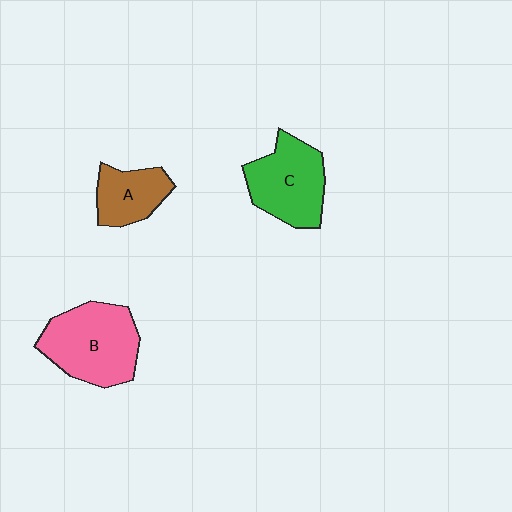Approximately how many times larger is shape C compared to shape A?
Approximately 1.5 times.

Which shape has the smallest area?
Shape A (brown).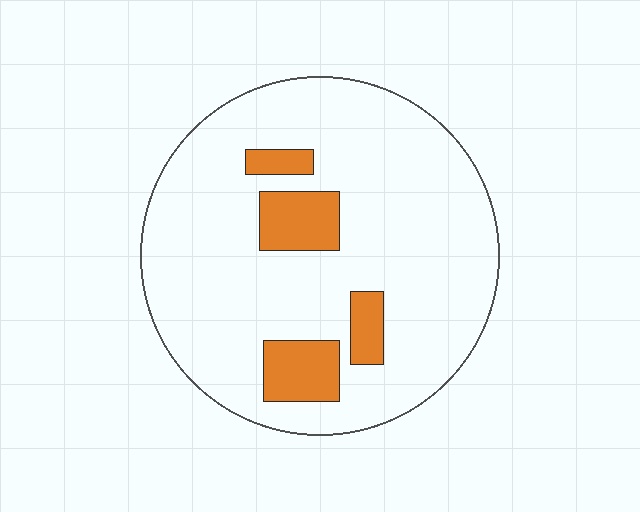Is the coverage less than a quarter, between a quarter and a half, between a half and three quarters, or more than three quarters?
Less than a quarter.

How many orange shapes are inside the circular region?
4.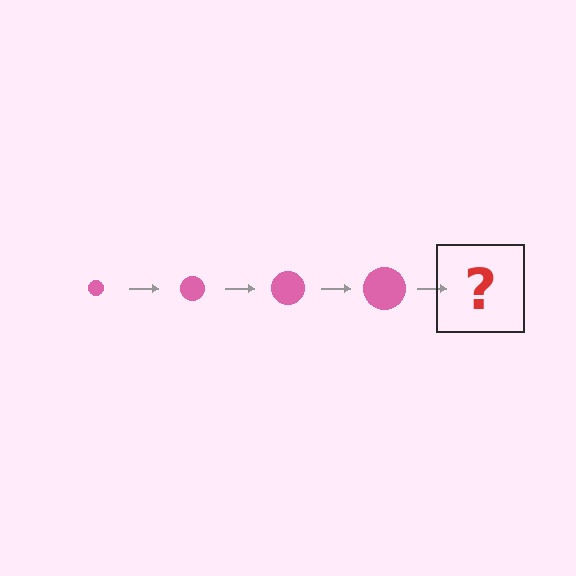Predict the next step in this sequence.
The next step is a pink circle, larger than the previous one.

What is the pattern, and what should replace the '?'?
The pattern is that the circle gets progressively larger each step. The '?' should be a pink circle, larger than the previous one.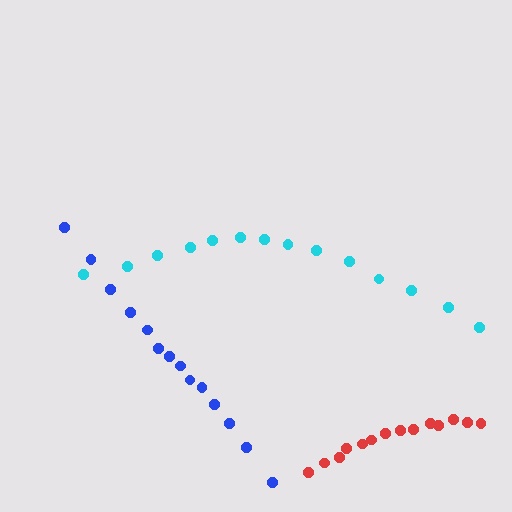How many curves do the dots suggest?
There are 3 distinct paths.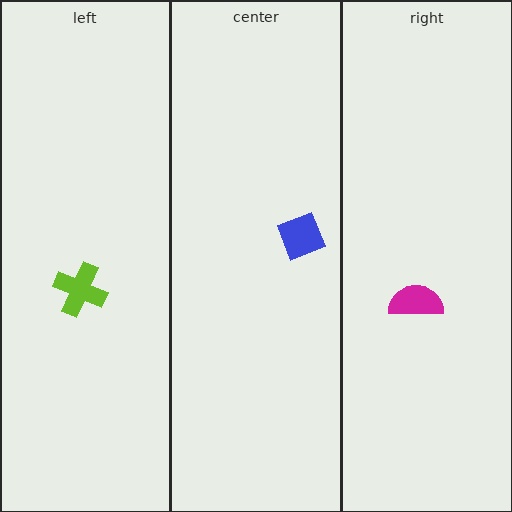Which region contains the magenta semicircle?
The right region.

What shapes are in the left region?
The lime cross.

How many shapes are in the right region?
1.